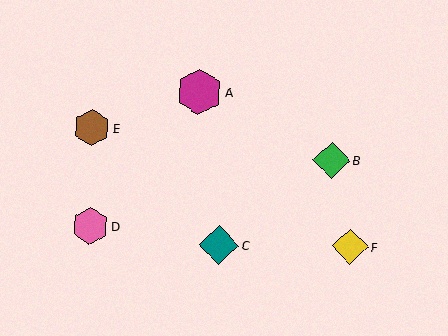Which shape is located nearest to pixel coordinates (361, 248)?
The yellow diamond (labeled F) at (350, 247) is nearest to that location.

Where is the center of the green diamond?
The center of the green diamond is at (332, 160).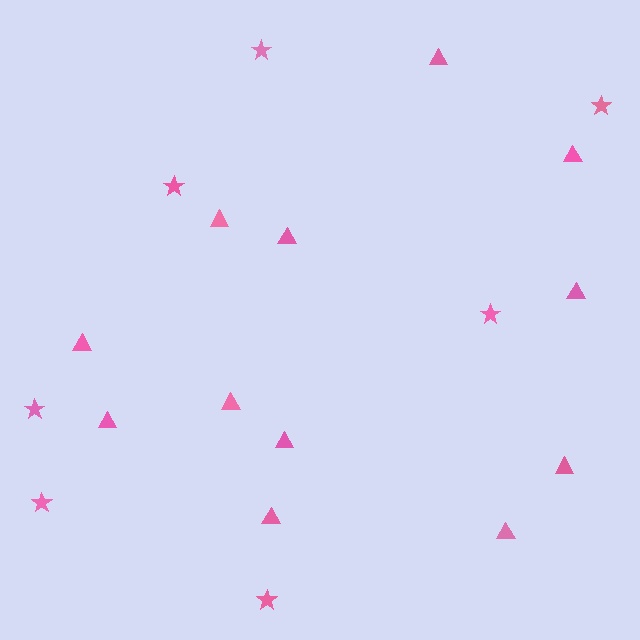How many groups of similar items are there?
There are 2 groups: one group of triangles (12) and one group of stars (7).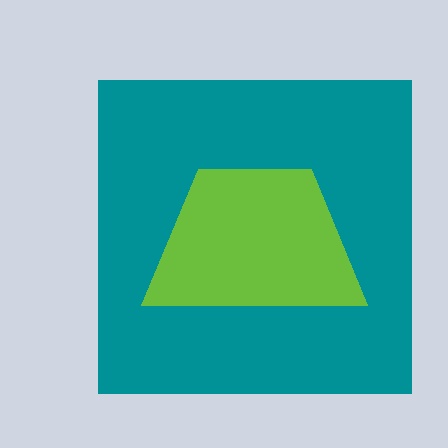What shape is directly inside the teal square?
The lime trapezoid.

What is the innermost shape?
The lime trapezoid.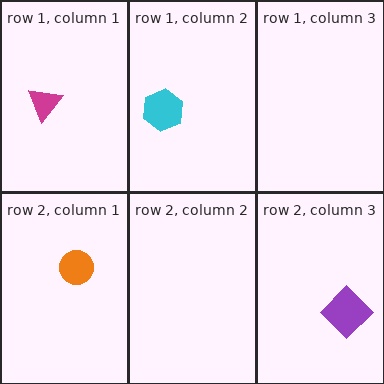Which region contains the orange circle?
The row 2, column 1 region.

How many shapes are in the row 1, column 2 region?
1.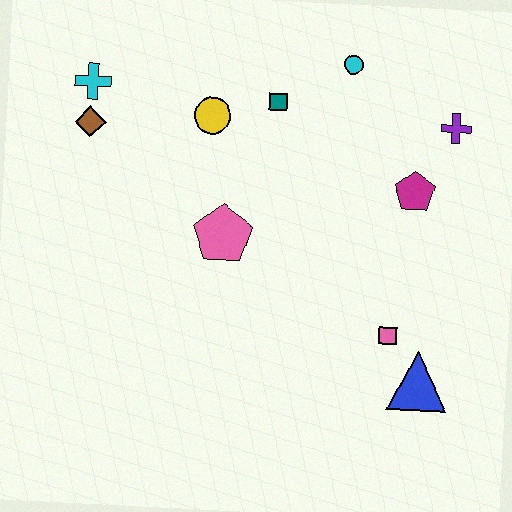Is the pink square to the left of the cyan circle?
No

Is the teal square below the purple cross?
No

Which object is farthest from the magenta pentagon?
The cyan cross is farthest from the magenta pentagon.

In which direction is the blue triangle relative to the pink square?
The blue triangle is below the pink square.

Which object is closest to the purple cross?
The magenta pentagon is closest to the purple cross.